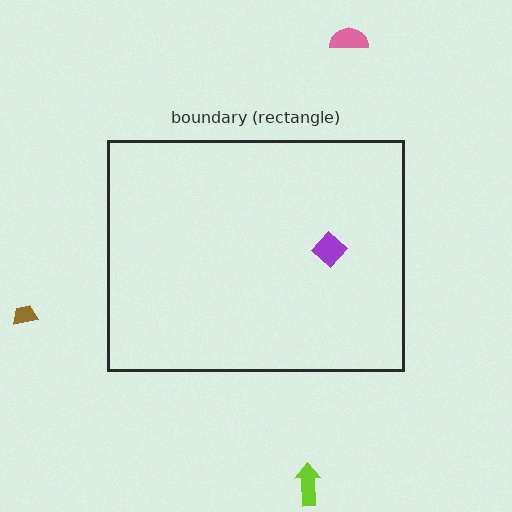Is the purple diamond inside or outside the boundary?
Inside.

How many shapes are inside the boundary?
1 inside, 3 outside.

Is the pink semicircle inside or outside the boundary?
Outside.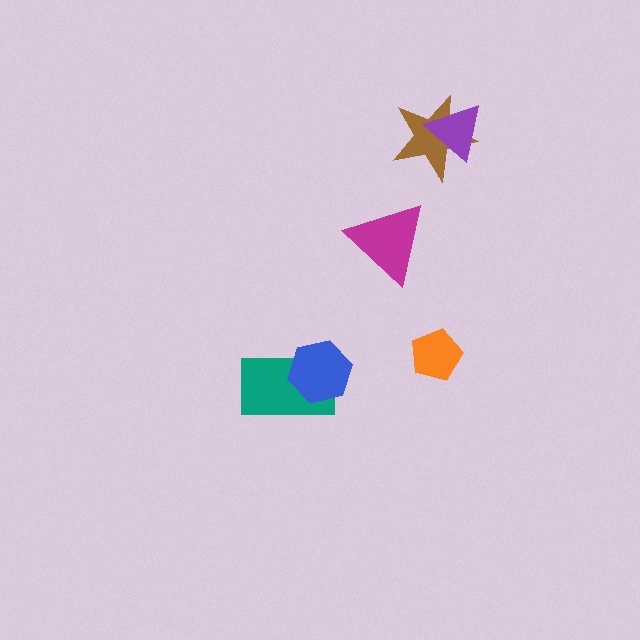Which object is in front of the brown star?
The purple triangle is in front of the brown star.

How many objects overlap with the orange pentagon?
0 objects overlap with the orange pentagon.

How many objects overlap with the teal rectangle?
1 object overlaps with the teal rectangle.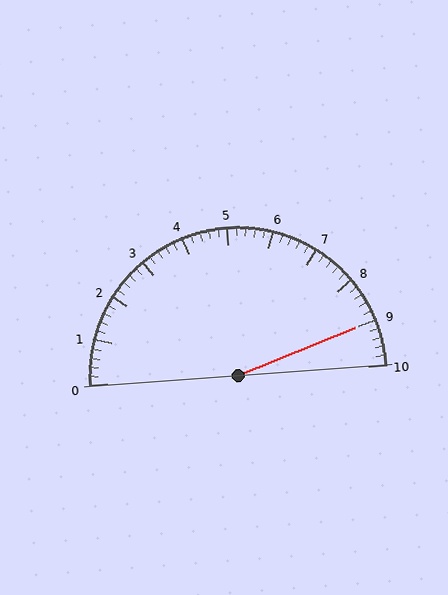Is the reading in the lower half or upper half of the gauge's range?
The reading is in the upper half of the range (0 to 10).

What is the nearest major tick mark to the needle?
The nearest major tick mark is 9.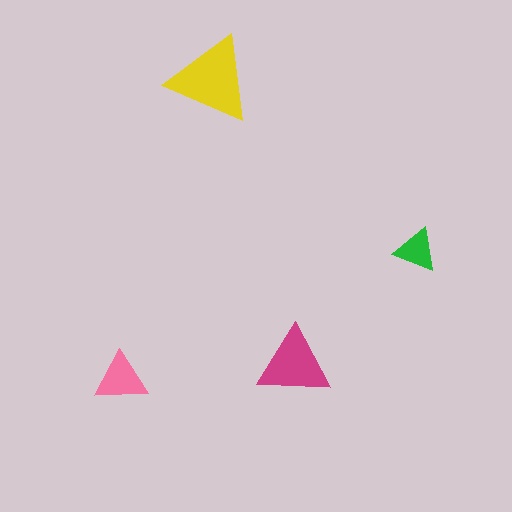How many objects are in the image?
There are 4 objects in the image.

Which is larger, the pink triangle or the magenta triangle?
The magenta one.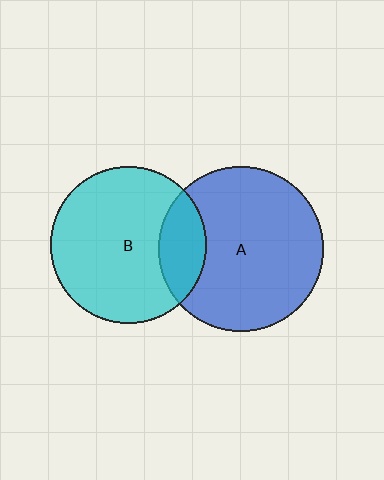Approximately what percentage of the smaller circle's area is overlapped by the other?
Approximately 20%.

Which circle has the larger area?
Circle A (blue).